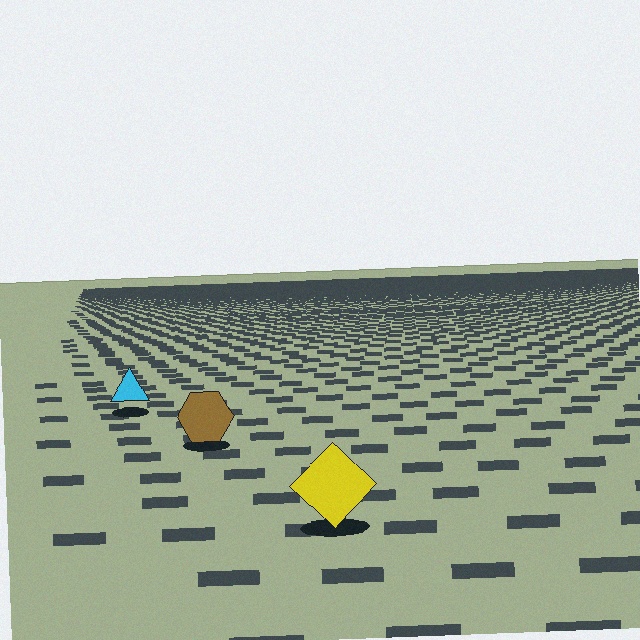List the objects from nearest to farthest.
From nearest to farthest: the yellow diamond, the brown hexagon, the cyan triangle.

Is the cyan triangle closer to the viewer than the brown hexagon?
No. The brown hexagon is closer — you can tell from the texture gradient: the ground texture is coarser near it.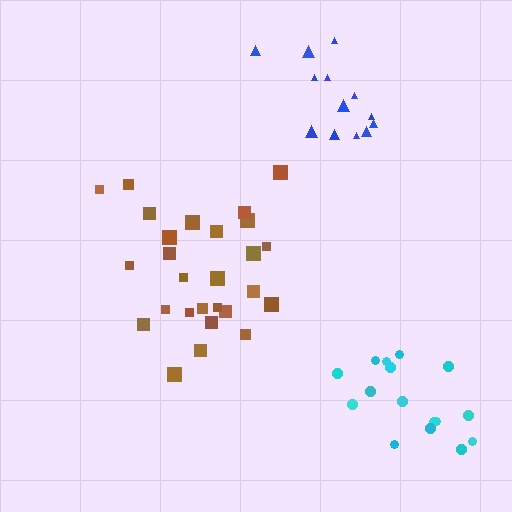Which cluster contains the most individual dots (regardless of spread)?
Brown (27).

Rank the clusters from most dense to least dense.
brown, cyan, blue.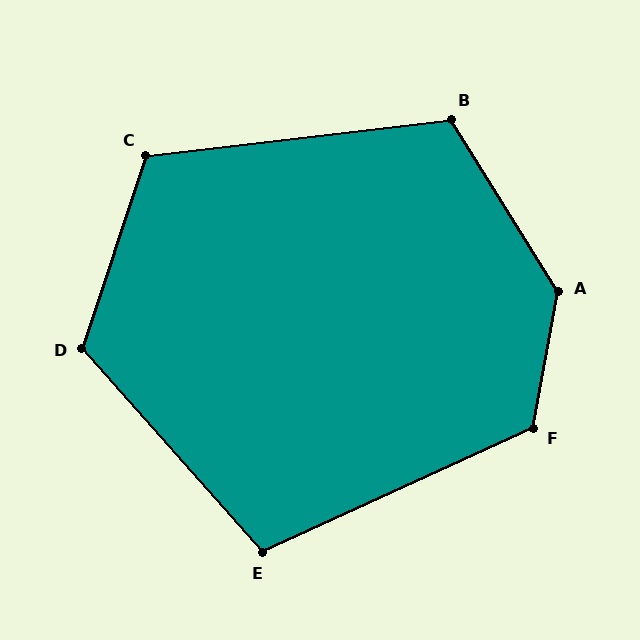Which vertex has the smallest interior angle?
E, at approximately 107 degrees.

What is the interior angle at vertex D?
Approximately 120 degrees (obtuse).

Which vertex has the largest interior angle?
A, at approximately 138 degrees.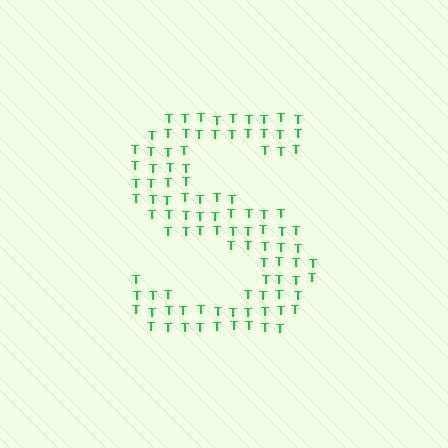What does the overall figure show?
The overall figure shows the letter S.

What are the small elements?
The small elements are letter T's.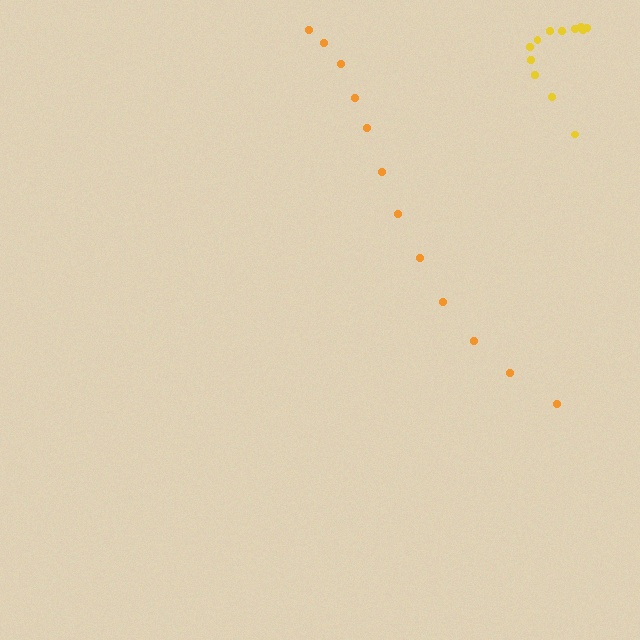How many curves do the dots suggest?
There are 2 distinct paths.